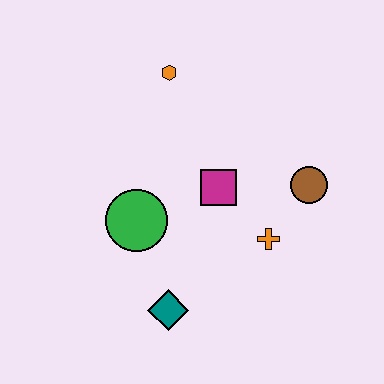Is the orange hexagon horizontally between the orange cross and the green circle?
Yes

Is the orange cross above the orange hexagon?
No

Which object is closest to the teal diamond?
The green circle is closest to the teal diamond.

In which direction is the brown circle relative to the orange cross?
The brown circle is above the orange cross.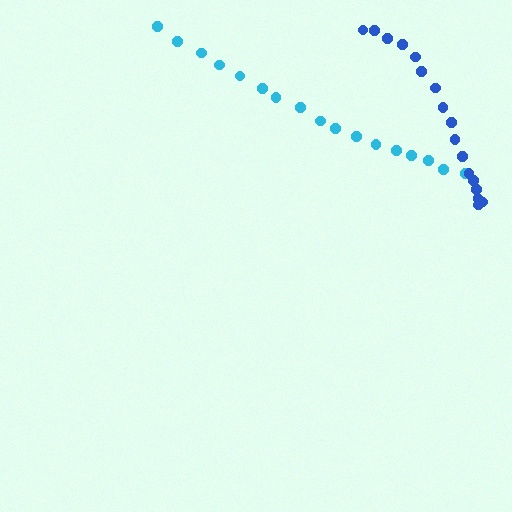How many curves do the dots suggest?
There are 2 distinct paths.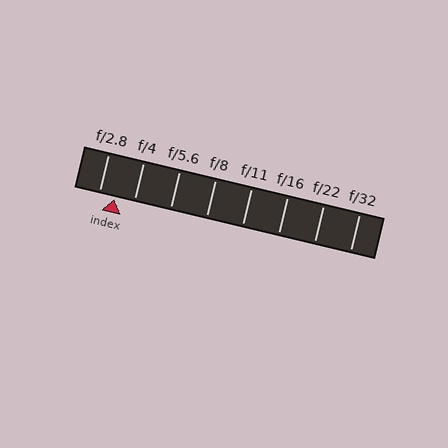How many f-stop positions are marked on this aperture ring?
There are 8 f-stop positions marked.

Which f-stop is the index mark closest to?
The index mark is closest to f/2.8.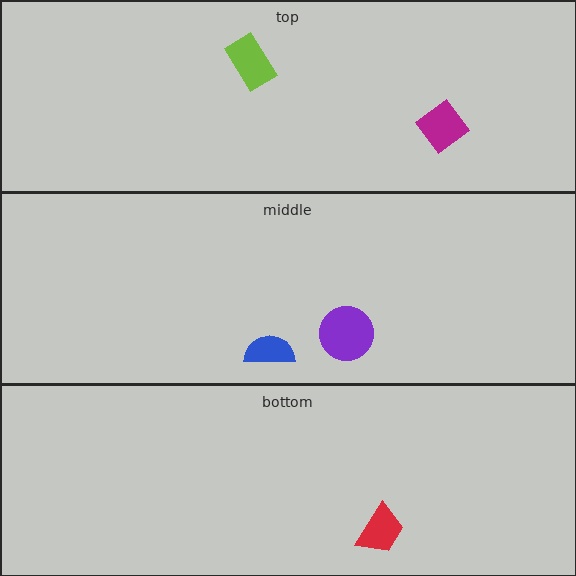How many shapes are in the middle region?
2.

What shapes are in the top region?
The magenta diamond, the lime rectangle.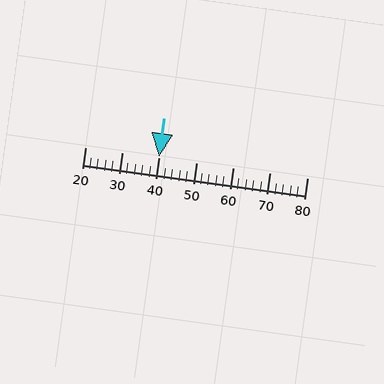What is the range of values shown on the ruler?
The ruler shows values from 20 to 80.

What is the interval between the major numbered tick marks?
The major tick marks are spaced 10 units apart.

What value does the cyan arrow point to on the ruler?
The cyan arrow points to approximately 40.